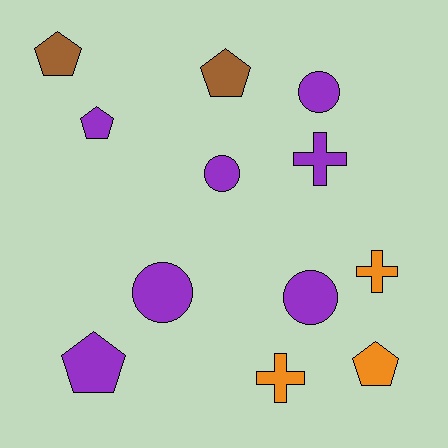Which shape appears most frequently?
Pentagon, with 5 objects.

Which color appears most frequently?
Purple, with 7 objects.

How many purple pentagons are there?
There are 2 purple pentagons.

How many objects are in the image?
There are 12 objects.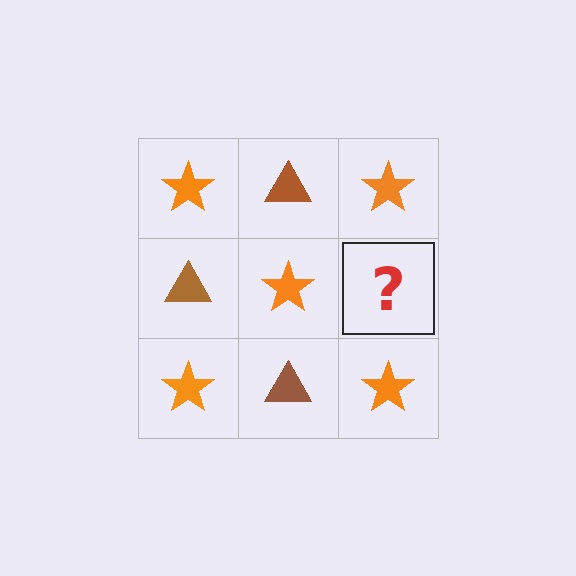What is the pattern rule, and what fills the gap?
The rule is that it alternates orange star and brown triangle in a checkerboard pattern. The gap should be filled with a brown triangle.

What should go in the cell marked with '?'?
The missing cell should contain a brown triangle.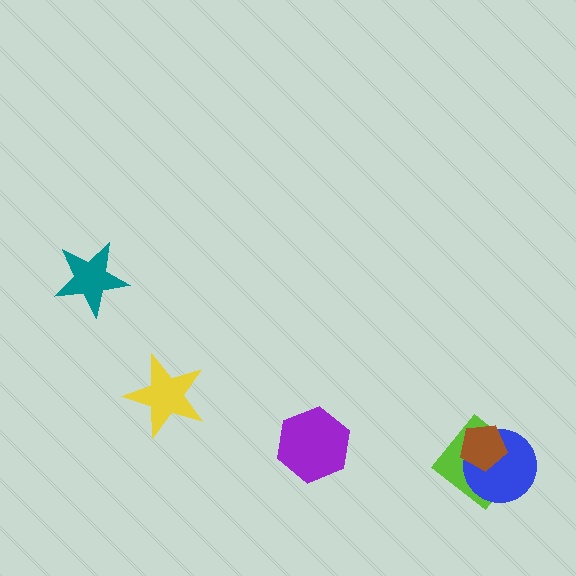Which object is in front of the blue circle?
The brown pentagon is in front of the blue circle.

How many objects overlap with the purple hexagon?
0 objects overlap with the purple hexagon.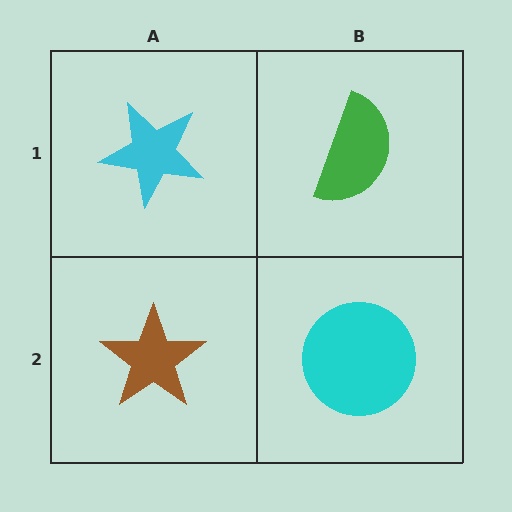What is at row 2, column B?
A cyan circle.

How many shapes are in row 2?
2 shapes.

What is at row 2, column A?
A brown star.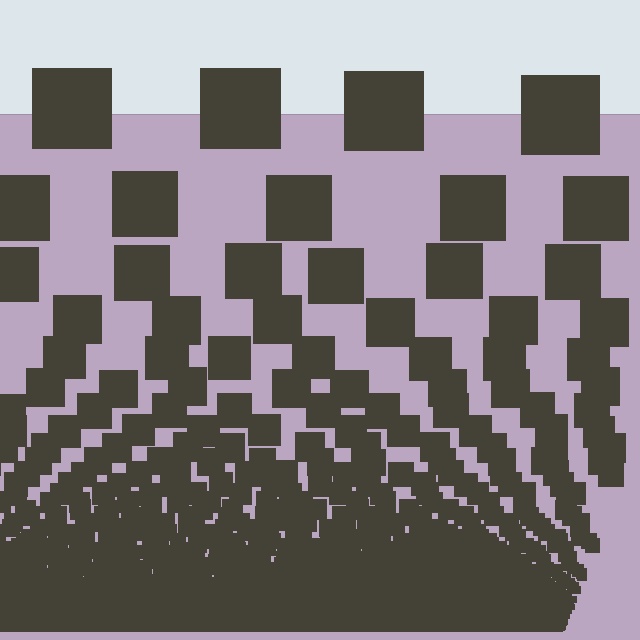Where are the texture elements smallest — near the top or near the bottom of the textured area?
Near the bottom.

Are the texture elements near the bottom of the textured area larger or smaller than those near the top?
Smaller. The gradient is inverted — elements near the bottom are smaller and denser.